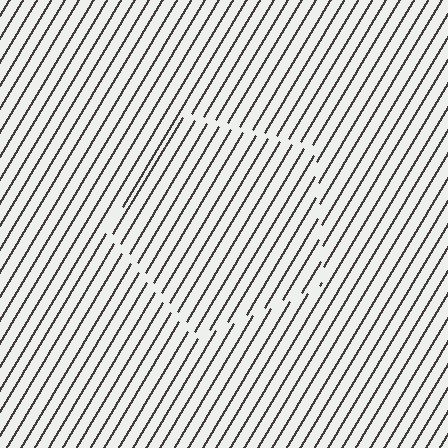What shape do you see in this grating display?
An illusory pentagon. The interior of the shape contains the same grating, shifted by half a period — the contour is defined by the phase discontinuity where line-ends from the inner and outer gratings abut.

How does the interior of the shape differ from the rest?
The interior of the shape contains the same grating, shifted by half a period — the contour is defined by the phase discontinuity where line-ends from the inner and outer gratings abut.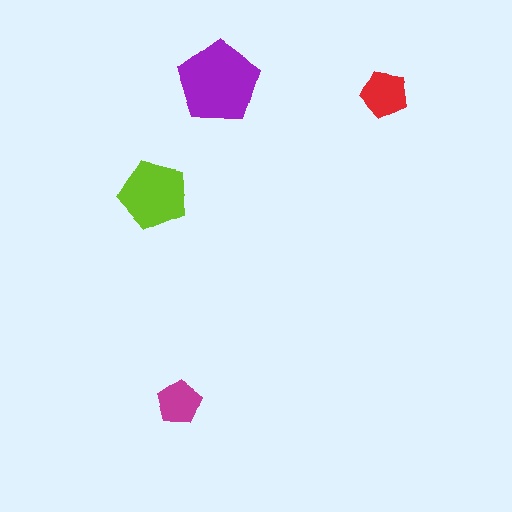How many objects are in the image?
There are 4 objects in the image.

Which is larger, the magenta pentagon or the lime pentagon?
The lime one.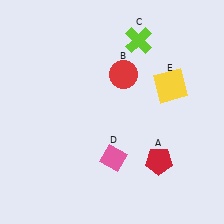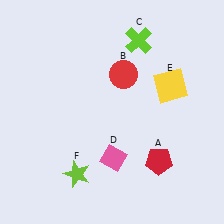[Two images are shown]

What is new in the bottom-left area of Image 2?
A lime star (F) was added in the bottom-left area of Image 2.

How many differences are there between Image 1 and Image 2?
There is 1 difference between the two images.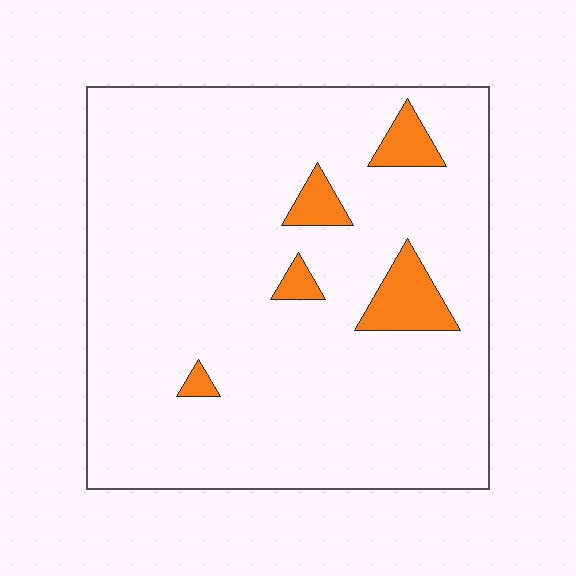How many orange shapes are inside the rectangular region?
5.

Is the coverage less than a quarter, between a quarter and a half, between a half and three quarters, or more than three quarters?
Less than a quarter.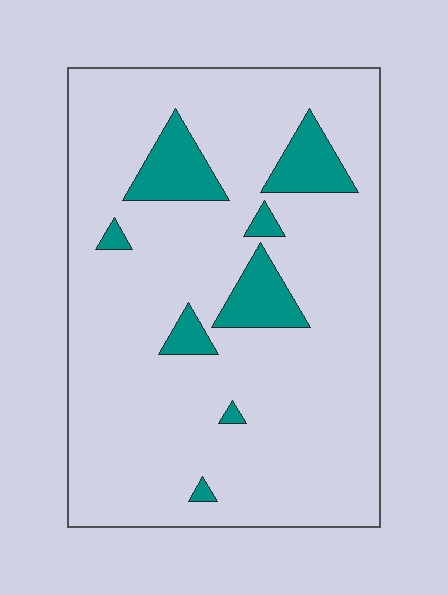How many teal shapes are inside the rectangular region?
8.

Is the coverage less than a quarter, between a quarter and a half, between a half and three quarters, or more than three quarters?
Less than a quarter.